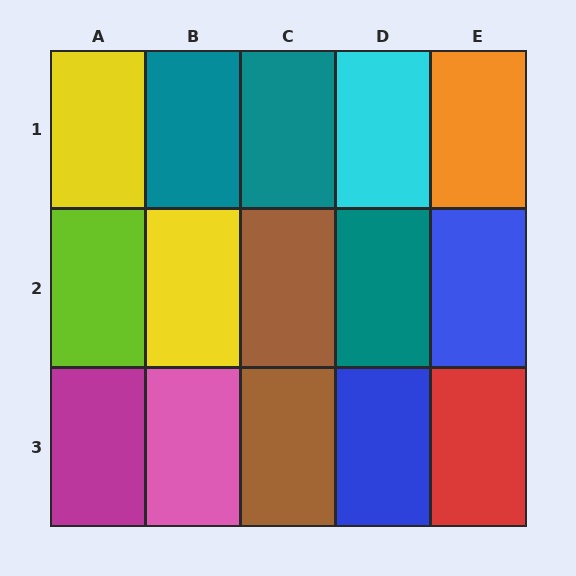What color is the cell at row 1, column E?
Orange.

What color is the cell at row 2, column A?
Lime.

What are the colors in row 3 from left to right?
Magenta, pink, brown, blue, red.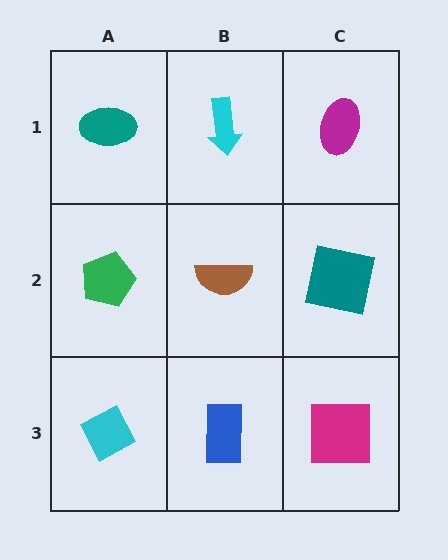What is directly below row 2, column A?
A cyan diamond.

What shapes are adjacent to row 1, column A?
A green pentagon (row 2, column A), a cyan arrow (row 1, column B).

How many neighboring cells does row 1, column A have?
2.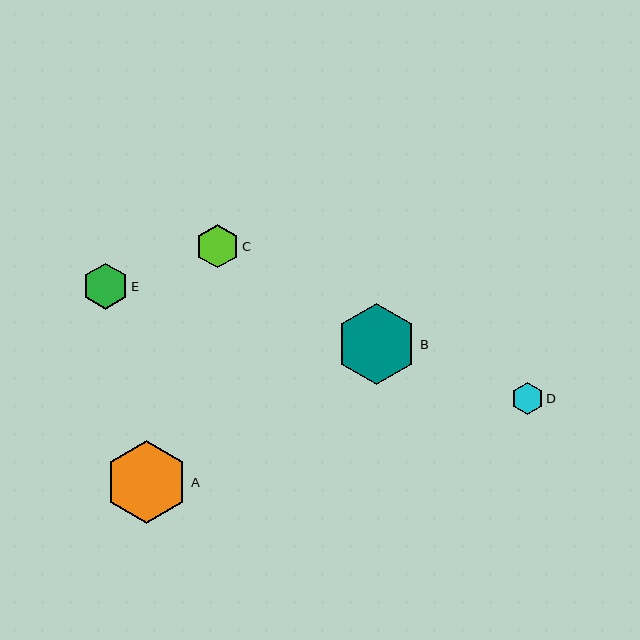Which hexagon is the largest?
Hexagon A is the largest with a size of approximately 82 pixels.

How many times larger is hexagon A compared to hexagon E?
Hexagon A is approximately 1.8 times the size of hexagon E.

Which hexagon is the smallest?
Hexagon D is the smallest with a size of approximately 32 pixels.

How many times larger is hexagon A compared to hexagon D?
Hexagon A is approximately 2.6 times the size of hexagon D.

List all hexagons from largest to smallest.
From largest to smallest: A, B, E, C, D.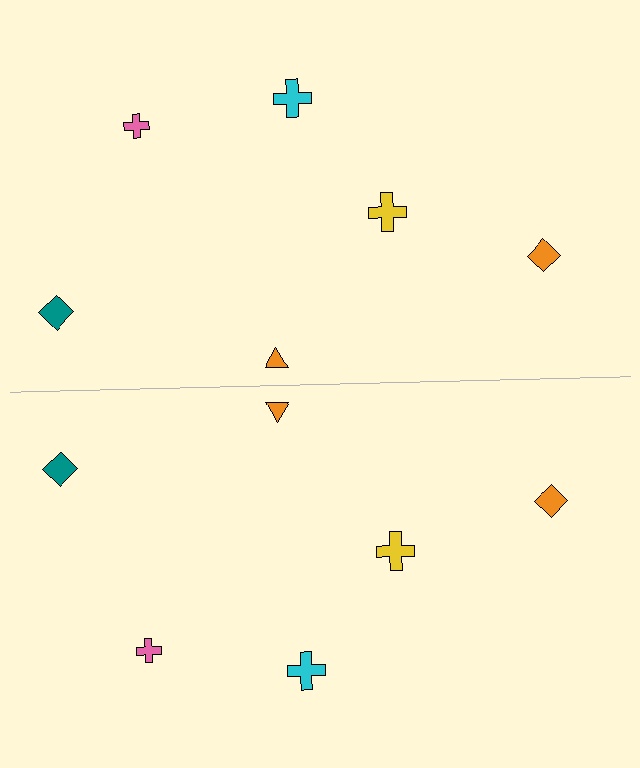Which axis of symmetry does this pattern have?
The pattern has a horizontal axis of symmetry running through the center of the image.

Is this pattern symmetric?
Yes, this pattern has bilateral (reflection) symmetry.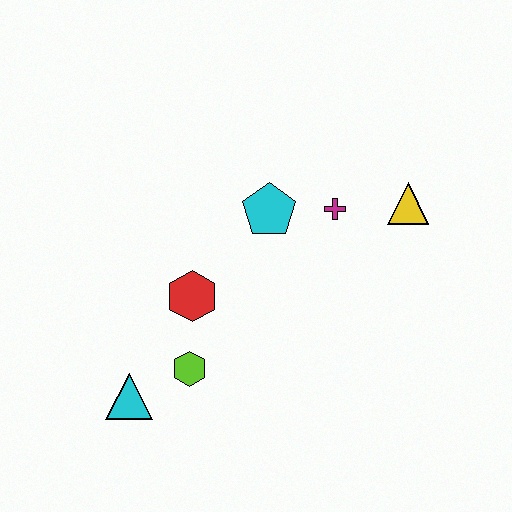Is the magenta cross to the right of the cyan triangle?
Yes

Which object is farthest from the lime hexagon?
The yellow triangle is farthest from the lime hexagon.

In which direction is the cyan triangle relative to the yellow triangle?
The cyan triangle is to the left of the yellow triangle.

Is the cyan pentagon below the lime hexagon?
No